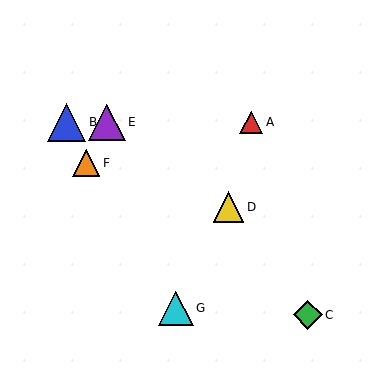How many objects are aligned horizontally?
3 objects (A, B, E) are aligned horizontally.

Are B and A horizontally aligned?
Yes, both are at y≈122.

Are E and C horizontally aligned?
No, E is at y≈122 and C is at y≈315.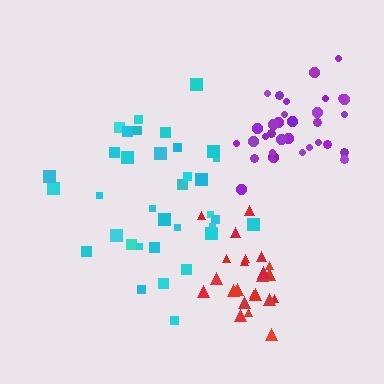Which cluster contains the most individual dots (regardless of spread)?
Cyan (35).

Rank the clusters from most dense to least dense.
red, purple, cyan.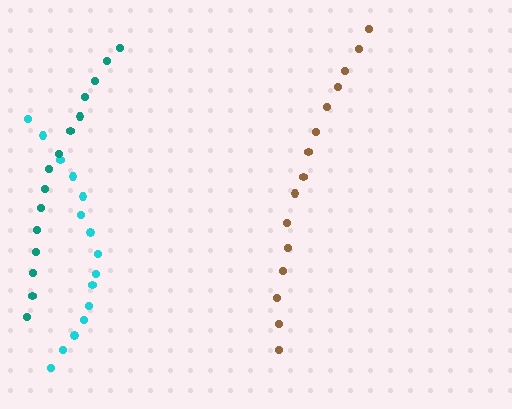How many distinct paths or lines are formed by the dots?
There are 3 distinct paths.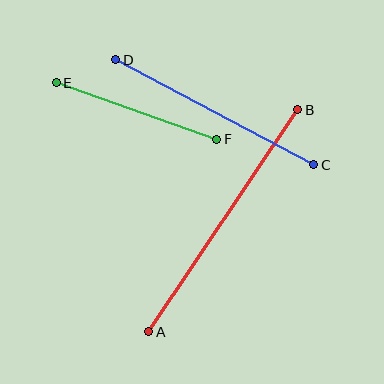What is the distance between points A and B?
The distance is approximately 267 pixels.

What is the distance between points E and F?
The distance is approximately 170 pixels.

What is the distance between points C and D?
The distance is approximately 224 pixels.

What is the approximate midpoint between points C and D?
The midpoint is at approximately (215, 112) pixels.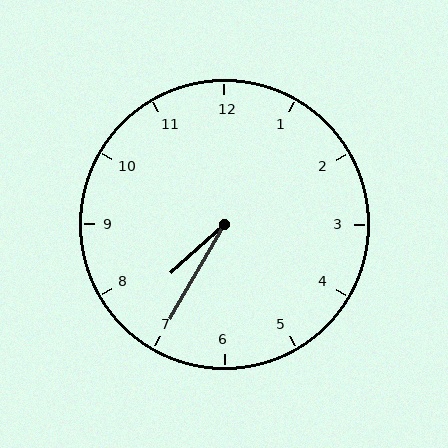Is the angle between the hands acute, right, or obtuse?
It is acute.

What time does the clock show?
7:35.